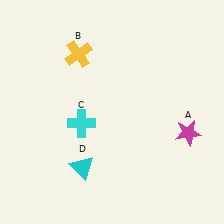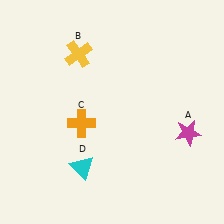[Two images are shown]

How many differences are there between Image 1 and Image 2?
There is 1 difference between the two images.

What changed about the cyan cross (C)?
In Image 1, C is cyan. In Image 2, it changed to orange.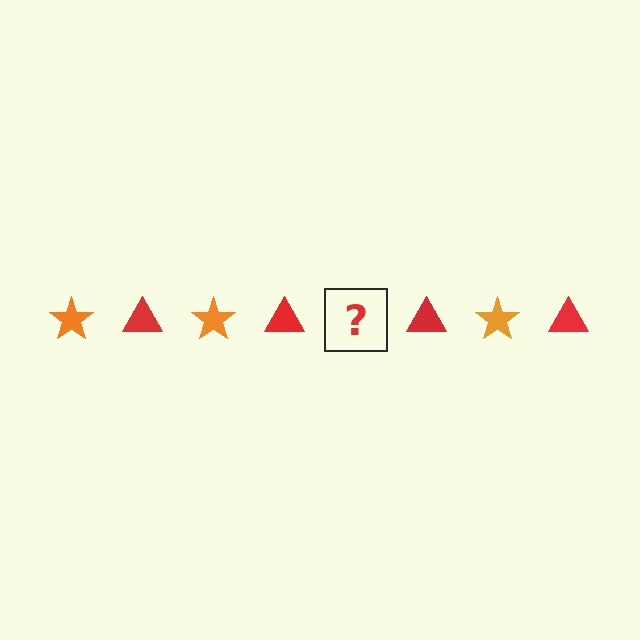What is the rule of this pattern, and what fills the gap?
The rule is that the pattern alternates between orange star and red triangle. The gap should be filled with an orange star.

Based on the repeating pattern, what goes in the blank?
The blank should be an orange star.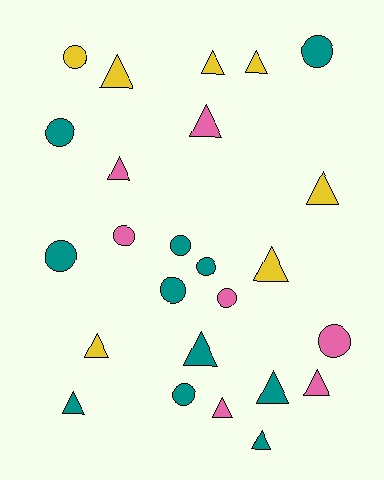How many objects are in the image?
There are 25 objects.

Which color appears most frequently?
Teal, with 11 objects.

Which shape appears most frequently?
Triangle, with 14 objects.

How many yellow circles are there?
There is 1 yellow circle.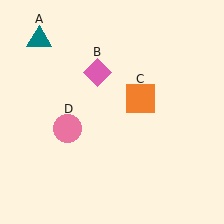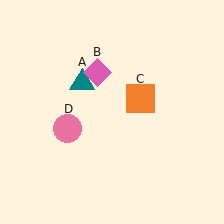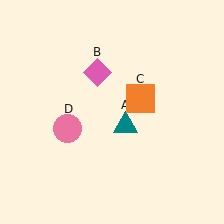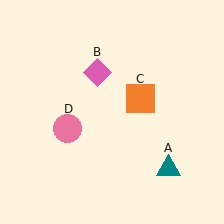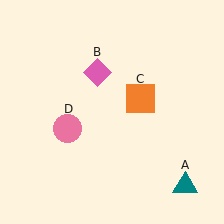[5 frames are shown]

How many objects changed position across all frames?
1 object changed position: teal triangle (object A).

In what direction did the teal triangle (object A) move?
The teal triangle (object A) moved down and to the right.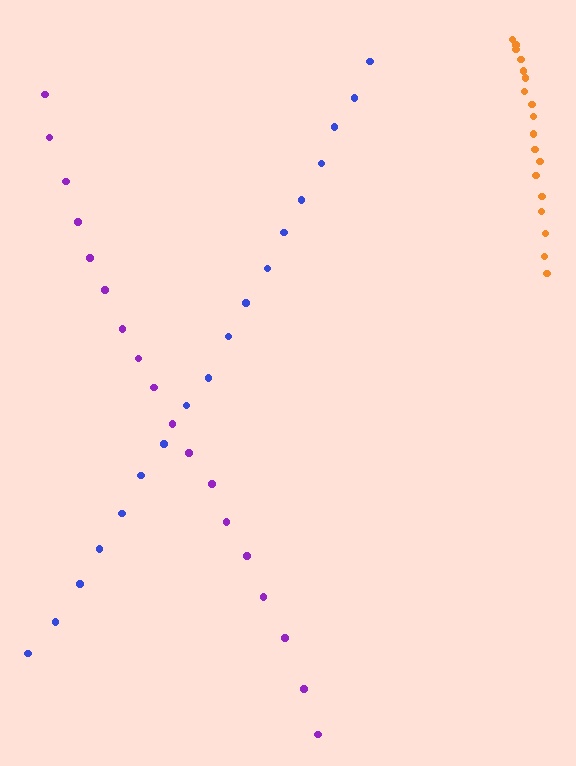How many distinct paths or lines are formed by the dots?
There are 3 distinct paths.